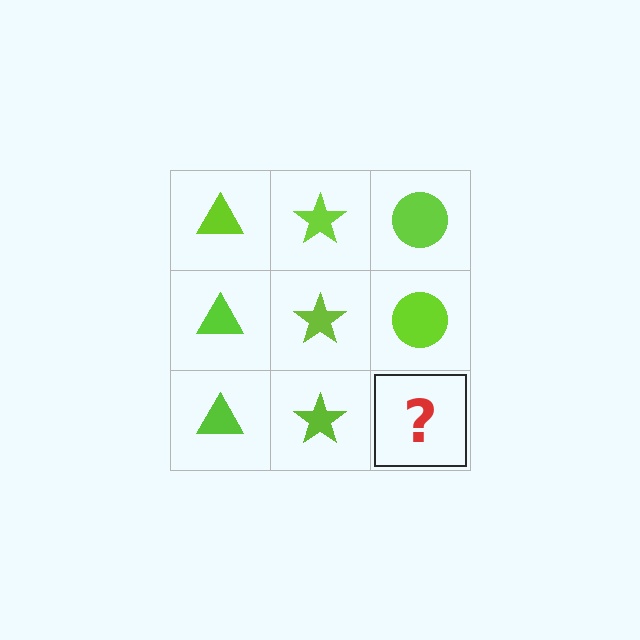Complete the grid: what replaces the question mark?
The question mark should be replaced with a lime circle.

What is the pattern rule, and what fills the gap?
The rule is that each column has a consistent shape. The gap should be filled with a lime circle.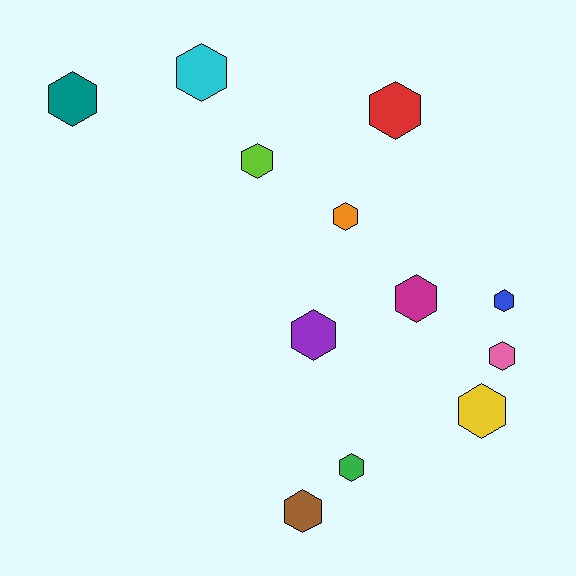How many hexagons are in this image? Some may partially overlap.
There are 12 hexagons.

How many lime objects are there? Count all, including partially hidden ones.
There is 1 lime object.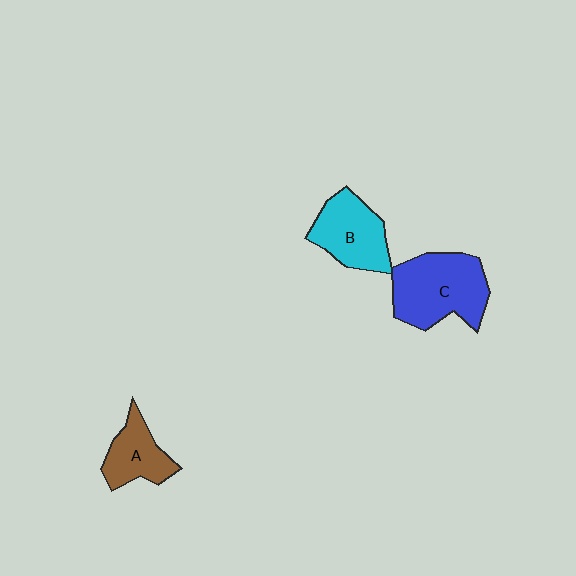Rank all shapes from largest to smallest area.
From largest to smallest: C (blue), B (cyan), A (brown).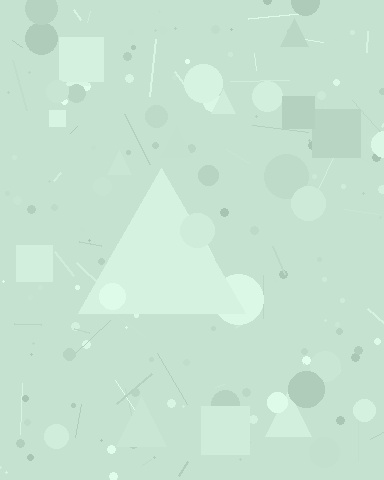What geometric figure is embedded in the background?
A triangle is embedded in the background.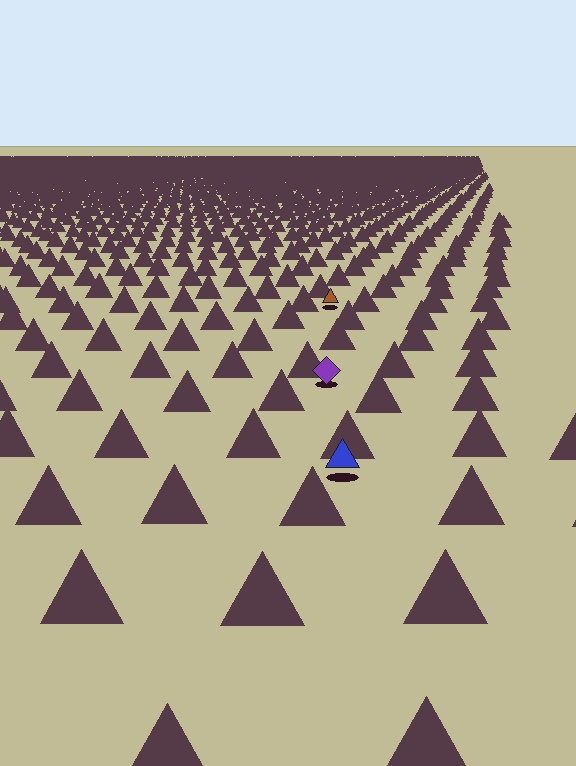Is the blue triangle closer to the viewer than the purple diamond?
Yes. The blue triangle is closer — you can tell from the texture gradient: the ground texture is coarser near it.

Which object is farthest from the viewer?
The brown triangle is farthest from the viewer. It appears smaller and the ground texture around it is denser.